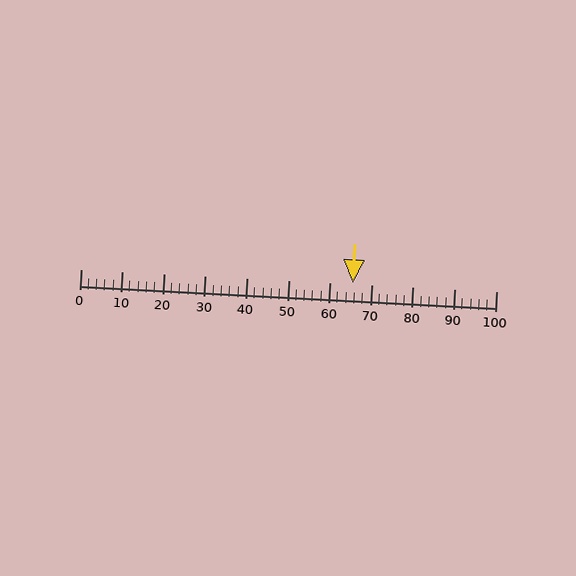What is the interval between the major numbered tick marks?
The major tick marks are spaced 10 units apart.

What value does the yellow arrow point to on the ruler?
The yellow arrow points to approximately 66.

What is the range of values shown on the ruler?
The ruler shows values from 0 to 100.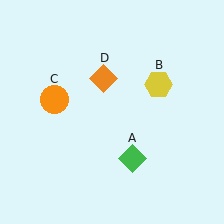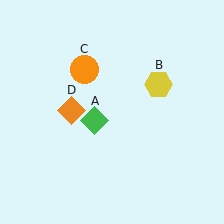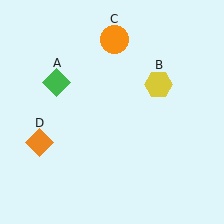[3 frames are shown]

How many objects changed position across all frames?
3 objects changed position: green diamond (object A), orange circle (object C), orange diamond (object D).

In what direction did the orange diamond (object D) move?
The orange diamond (object D) moved down and to the left.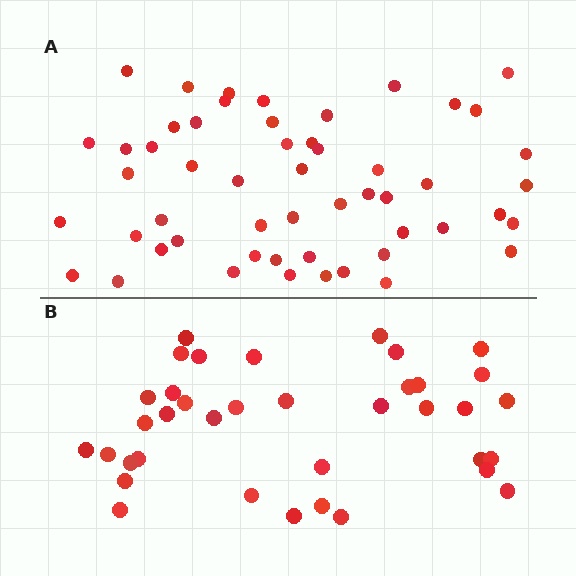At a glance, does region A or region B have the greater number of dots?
Region A (the top region) has more dots.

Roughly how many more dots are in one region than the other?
Region A has approximately 15 more dots than region B.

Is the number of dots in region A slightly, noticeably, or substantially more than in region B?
Region A has noticeably more, but not dramatically so. The ratio is roughly 1.4 to 1.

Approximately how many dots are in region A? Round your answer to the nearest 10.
About 50 dots. (The exact count is 53, which rounds to 50.)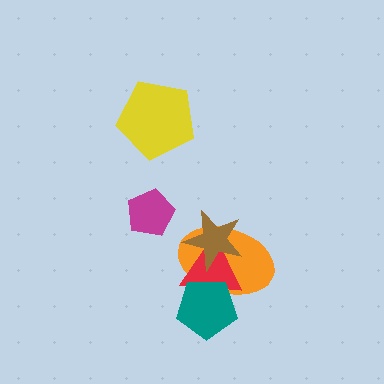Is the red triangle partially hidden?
Yes, it is partially covered by another shape.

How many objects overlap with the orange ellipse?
3 objects overlap with the orange ellipse.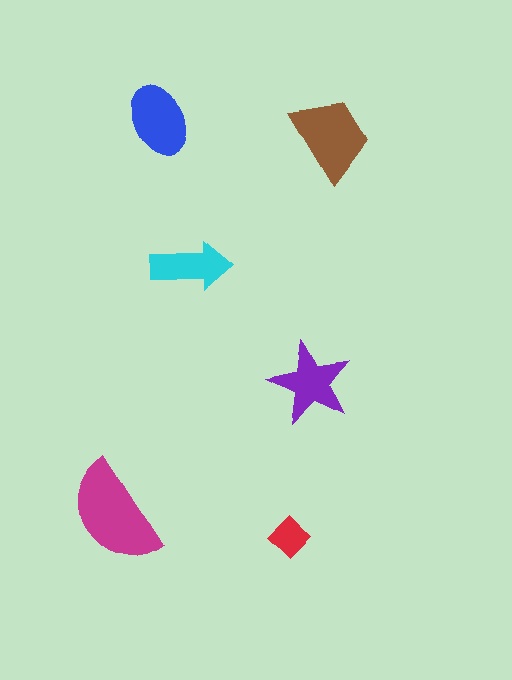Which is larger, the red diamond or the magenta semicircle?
The magenta semicircle.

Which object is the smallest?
The red diamond.